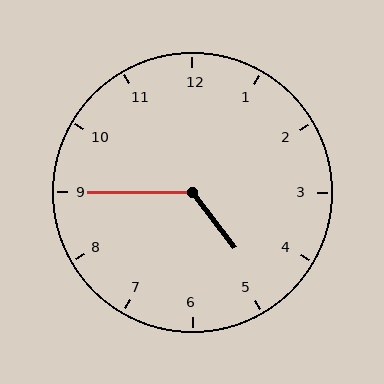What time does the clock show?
4:45.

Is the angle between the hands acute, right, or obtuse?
It is obtuse.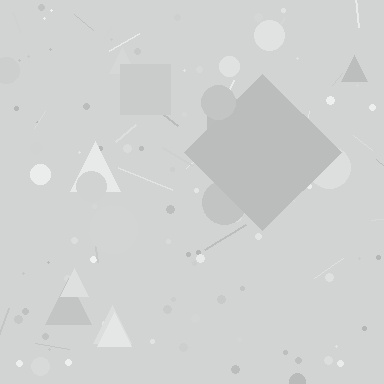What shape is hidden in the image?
A diamond is hidden in the image.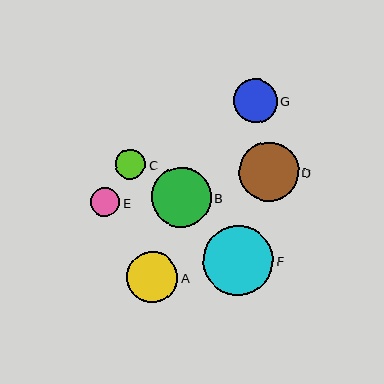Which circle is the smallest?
Circle E is the smallest with a size of approximately 29 pixels.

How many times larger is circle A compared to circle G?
Circle A is approximately 1.2 times the size of circle G.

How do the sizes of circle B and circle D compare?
Circle B and circle D are approximately the same size.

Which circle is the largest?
Circle F is the largest with a size of approximately 70 pixels.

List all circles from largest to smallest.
From largest to smallest: F, B, D, A, G, C, E.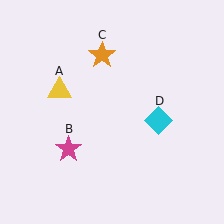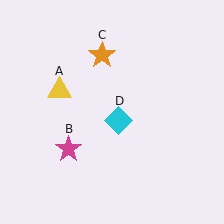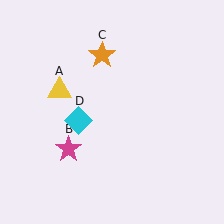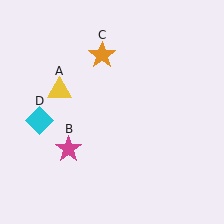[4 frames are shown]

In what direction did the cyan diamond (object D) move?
The cyan diamond (object D) moved left.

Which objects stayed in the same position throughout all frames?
Yellow triangle (object A) and magenta star (object B) and orange star (object C) remained stationary.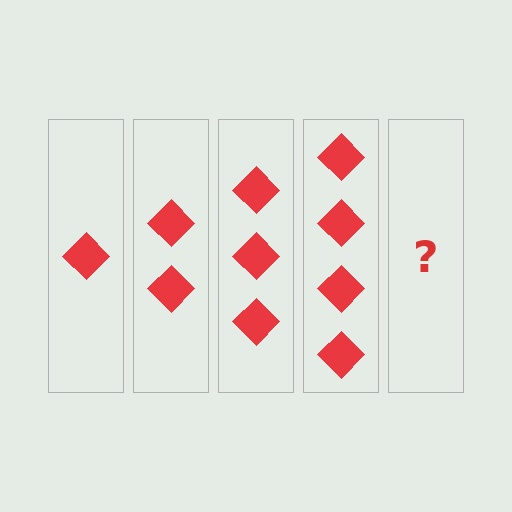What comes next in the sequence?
The next element should be 5 diamonds.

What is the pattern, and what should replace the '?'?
The pattern is that each step adds one more diamond. The '?' should be 5 diamonds.